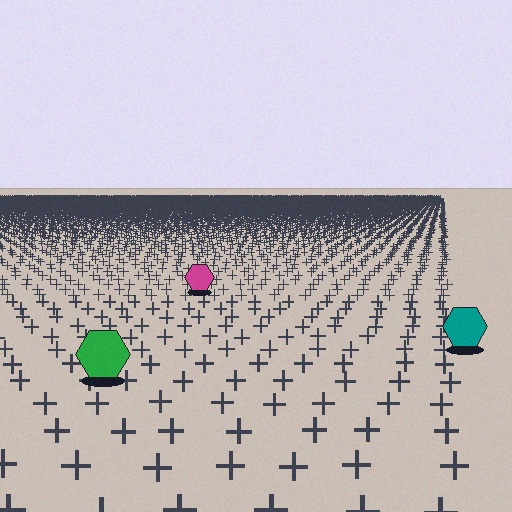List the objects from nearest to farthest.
From nearest to farthest: the green hexagon, the teal hexagon, the magenta hexagon.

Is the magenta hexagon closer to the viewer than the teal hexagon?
No. The teal hexagon is closer — you can tell from the texture gradient: the ground texture is coarser near it.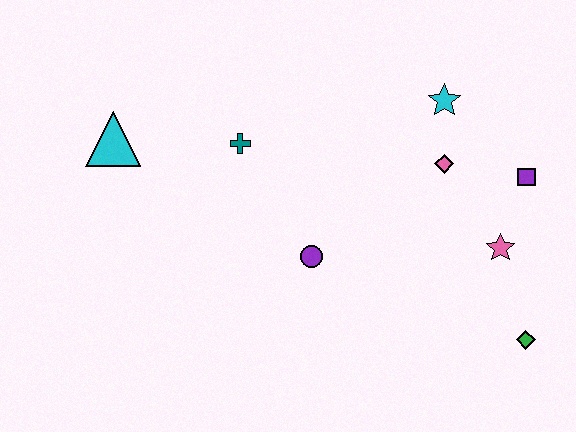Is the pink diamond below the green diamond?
No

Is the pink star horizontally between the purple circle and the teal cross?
No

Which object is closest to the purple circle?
The teal cross is closest to the purple circle.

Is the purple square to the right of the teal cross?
Yes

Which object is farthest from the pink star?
The cyan triangle is farthest from the pink star.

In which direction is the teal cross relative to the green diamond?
The teal cross is to the left of the green diamond.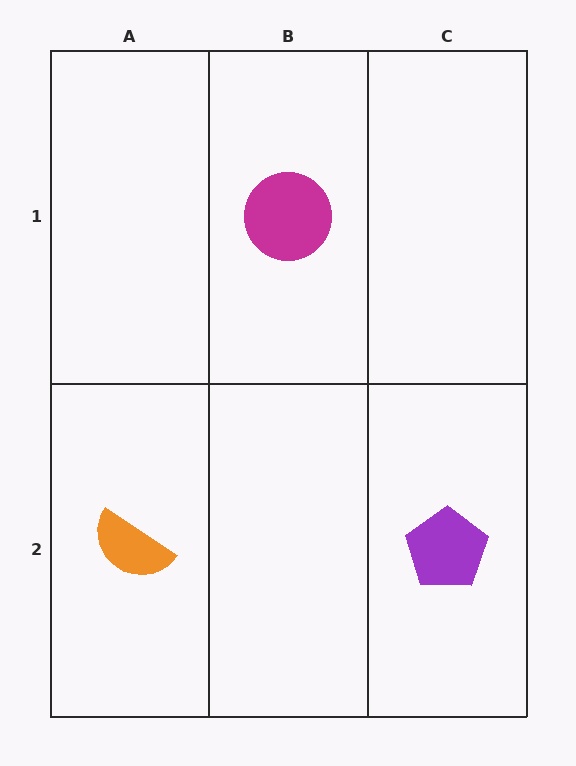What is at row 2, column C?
A purple pentagon.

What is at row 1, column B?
A magenta circle.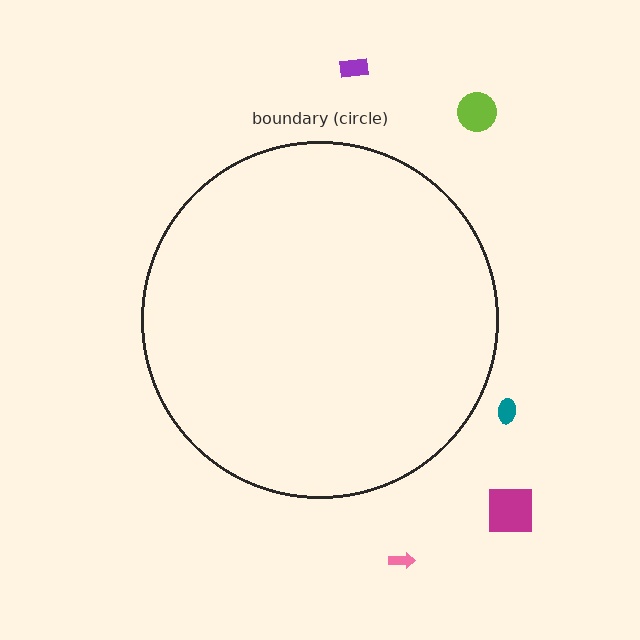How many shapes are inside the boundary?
0 inside, 5 outside.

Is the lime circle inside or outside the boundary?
Outside.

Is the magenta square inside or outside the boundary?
Outside.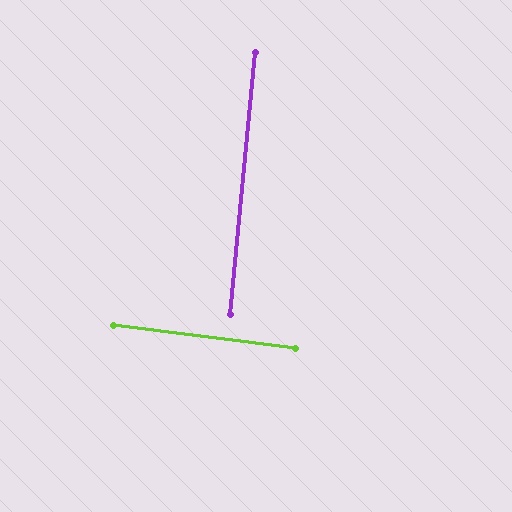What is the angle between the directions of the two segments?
Approximately 88 degrees.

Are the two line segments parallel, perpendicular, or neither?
Perpendicular — they meet at approximately 88°.